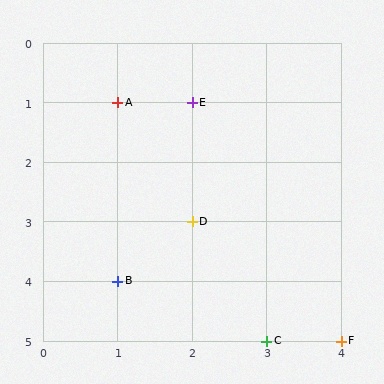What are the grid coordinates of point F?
Point F is at grid coordinates (4, 5).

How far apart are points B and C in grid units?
Points B and C are 2 columns and 1 row apart (about 2.2 grid units diagonally).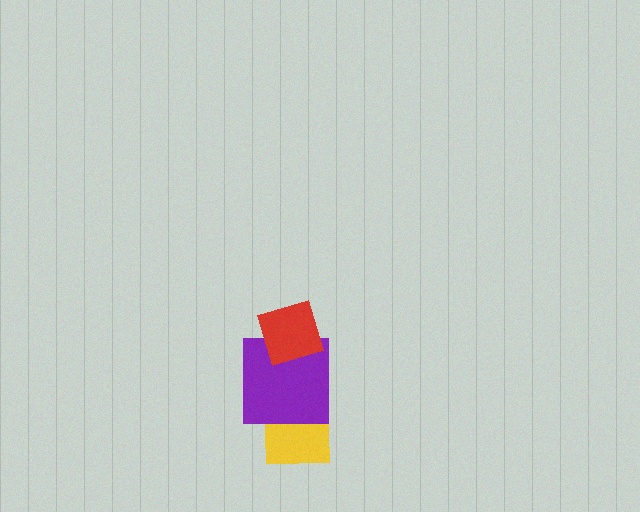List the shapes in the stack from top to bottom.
From top to bottom: the red diamond, the purple square, the yellow square.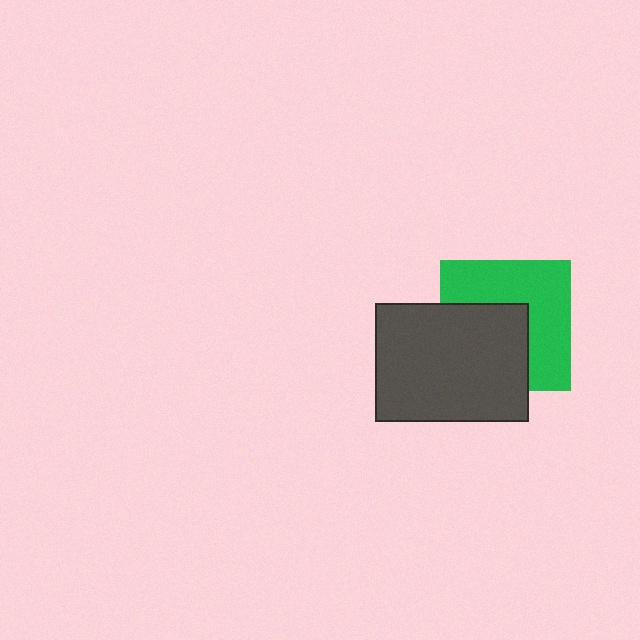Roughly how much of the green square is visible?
About half of it is visible (roughly 55%).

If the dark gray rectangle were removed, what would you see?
You would see the complete green square.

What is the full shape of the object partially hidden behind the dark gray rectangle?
The partially hidden object is a green square.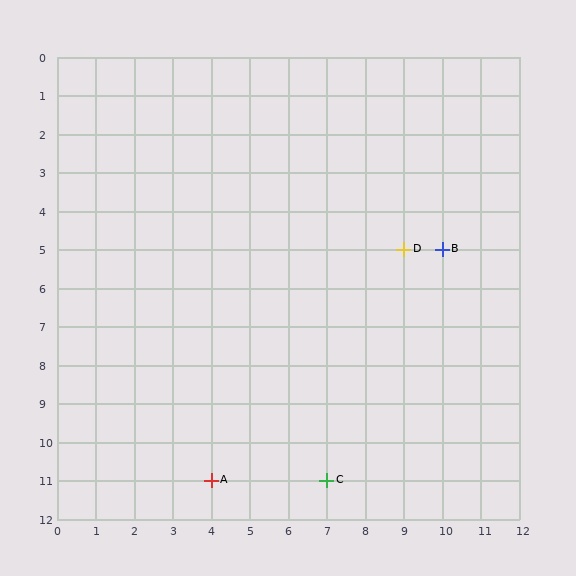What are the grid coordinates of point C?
Point C is at grid coordinates (7, 11).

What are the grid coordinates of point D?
Point D is at grid coordinates (9, 5).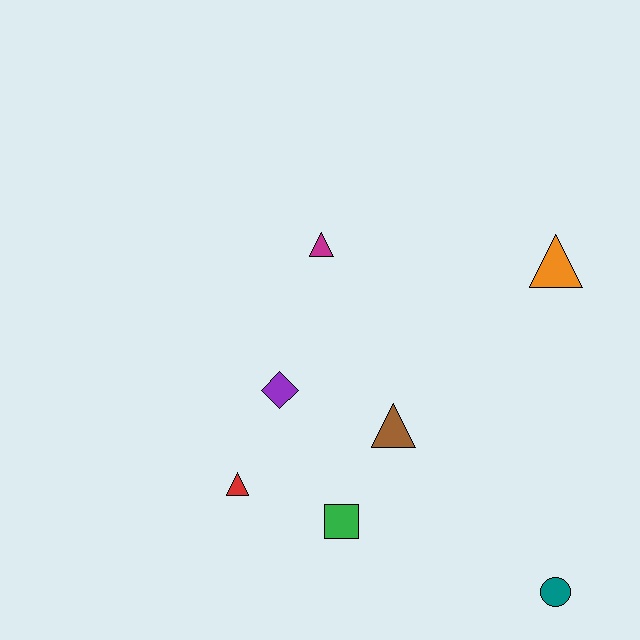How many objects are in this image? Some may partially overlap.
There are 7 objects.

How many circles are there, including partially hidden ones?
There is 1 circle.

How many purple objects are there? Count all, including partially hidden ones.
There is 1 purple object.